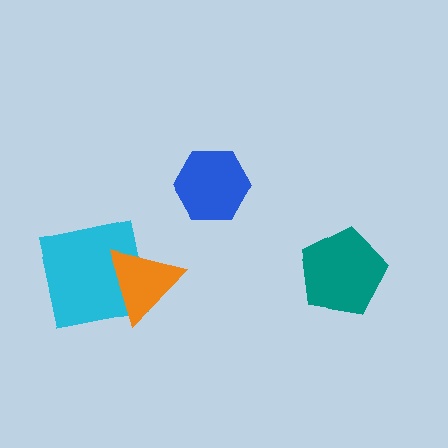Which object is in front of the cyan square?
The orange triangle is in front of the cyan square.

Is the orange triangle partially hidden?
No, no other shape covers it.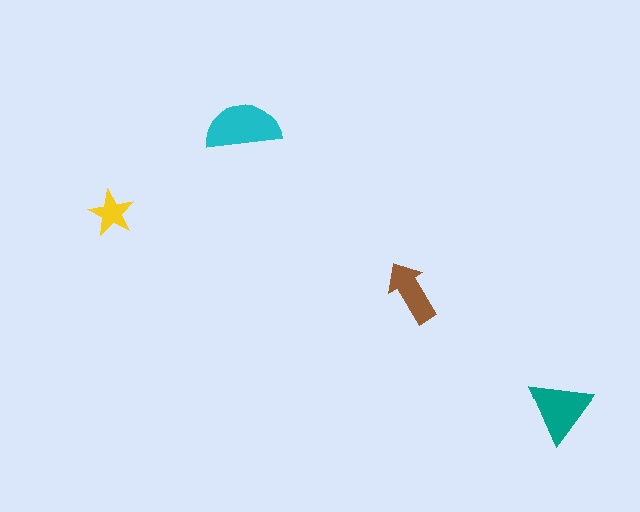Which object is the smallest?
The yellow star.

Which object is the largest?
The cyan semicircle.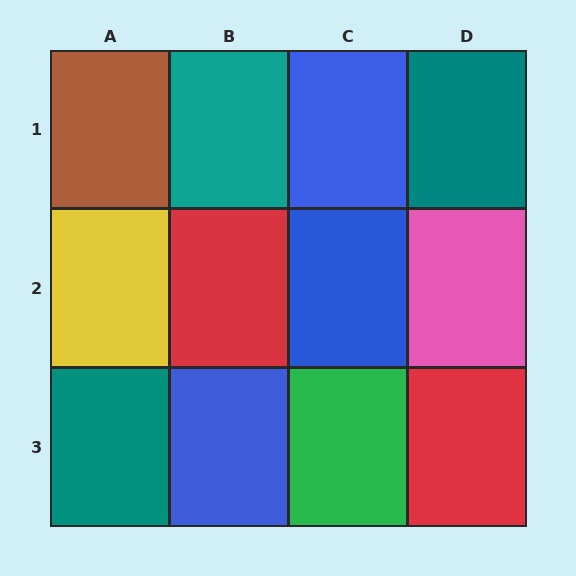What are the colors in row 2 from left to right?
Yellow, red, blue, pink.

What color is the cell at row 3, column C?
Green.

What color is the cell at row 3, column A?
Teal.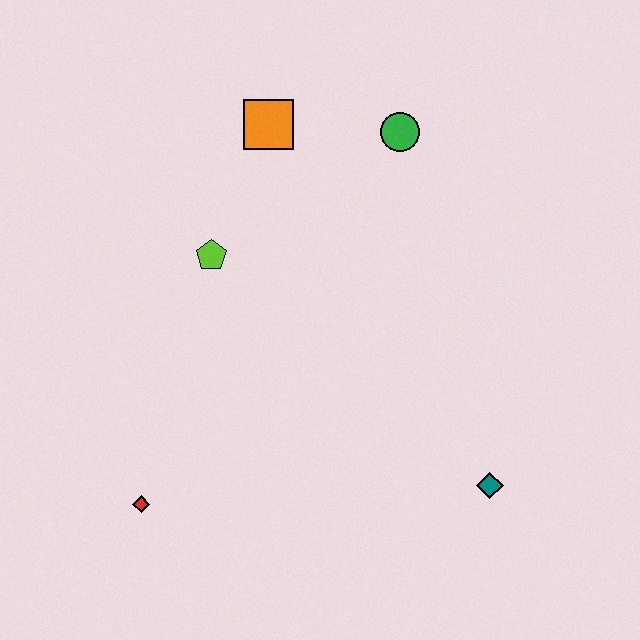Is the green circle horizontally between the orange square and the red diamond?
No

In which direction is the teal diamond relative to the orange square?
The teal diamond is below the orange square.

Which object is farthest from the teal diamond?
The orange square is farthest from the teal diamond.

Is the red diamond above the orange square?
No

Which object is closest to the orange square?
The green circle is closest to the orange square.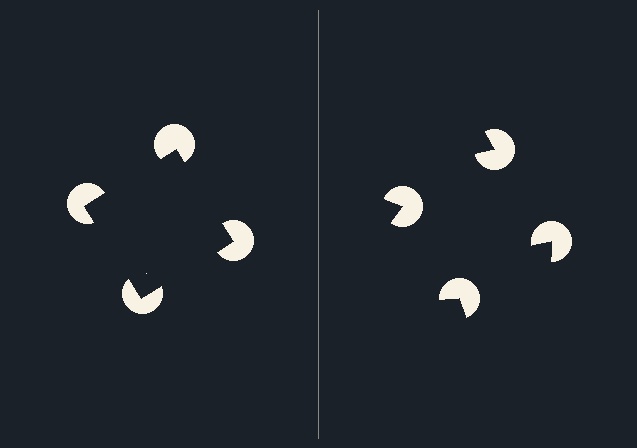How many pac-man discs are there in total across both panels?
8 — 4 on each side.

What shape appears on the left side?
An illusory square.